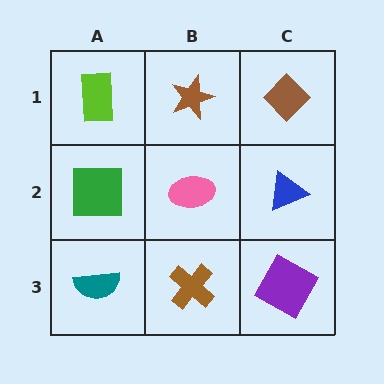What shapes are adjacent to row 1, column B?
A pink ellipse (row 2, column B), a lime rectangle (row 1, column A), a brown diamond (row 1, column C).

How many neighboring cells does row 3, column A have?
2.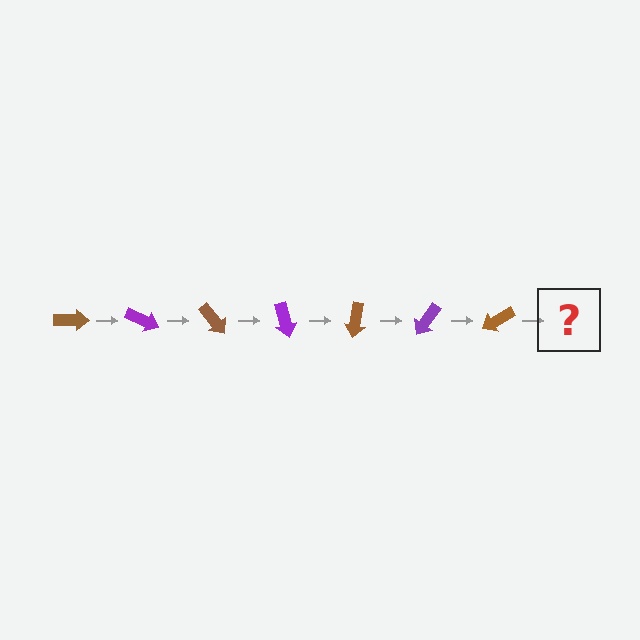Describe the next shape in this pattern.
It should be a purple arrow, rotated 175 degrees from the start.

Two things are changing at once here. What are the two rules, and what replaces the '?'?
The two rules are that it rotates 25 degrees each step and the color cycles through brown and purple. The '?' should be a purple arrow, rotated 175 degrees from the start.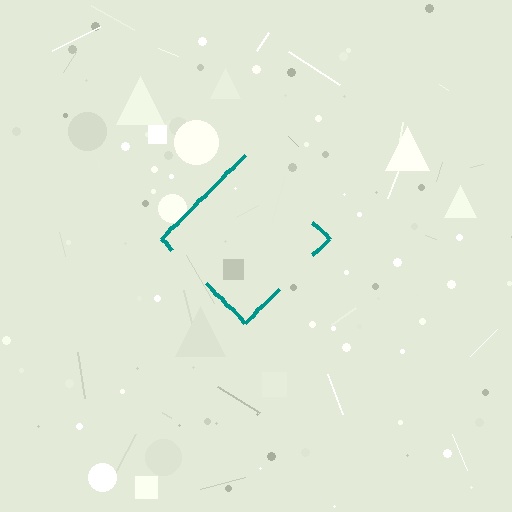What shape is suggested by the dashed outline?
The dashed outline suggests a diamond.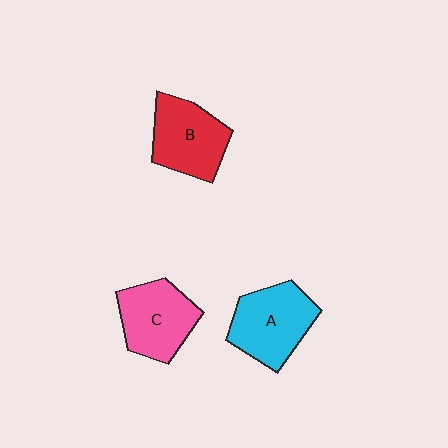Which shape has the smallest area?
Shape C (pink).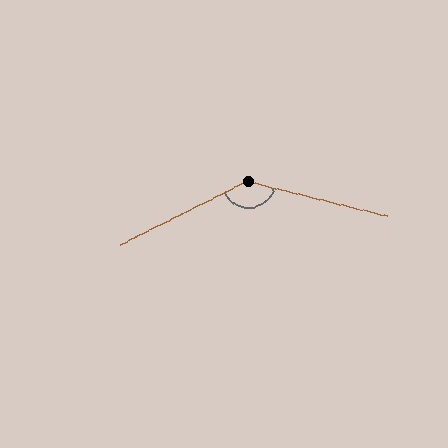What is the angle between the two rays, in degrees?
Approximately 140 degrees.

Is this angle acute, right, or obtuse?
It is obtuse.